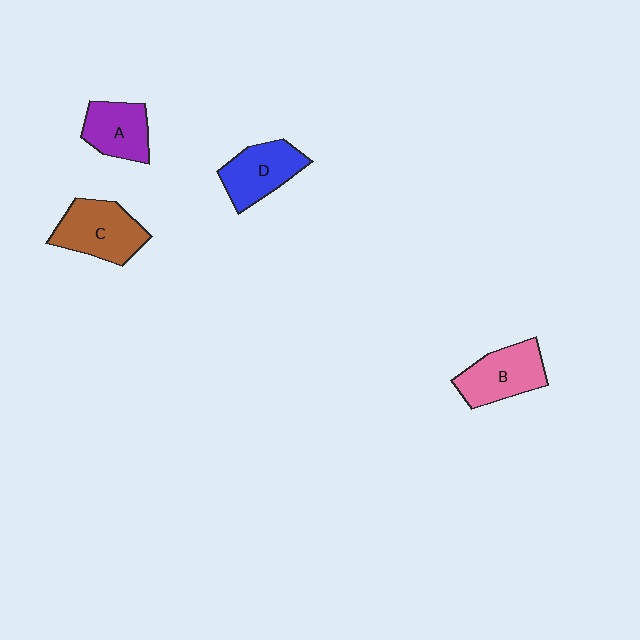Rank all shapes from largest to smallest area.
From largest to smallest: C (brown), B (pink), D (blue), A (purple).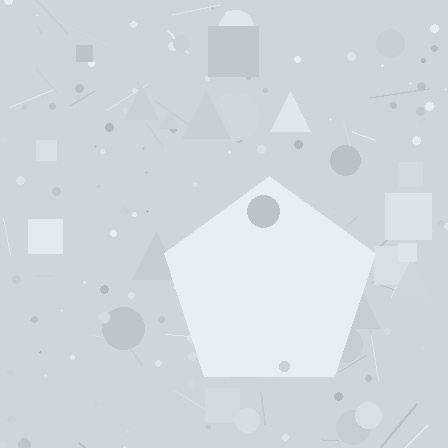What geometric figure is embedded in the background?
A pentagon is embedded in the background.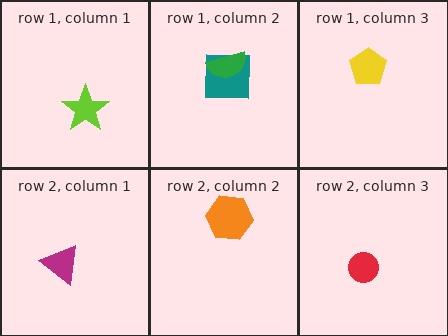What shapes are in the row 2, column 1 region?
The magenta triangle.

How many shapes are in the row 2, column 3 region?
1.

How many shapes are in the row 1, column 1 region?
1.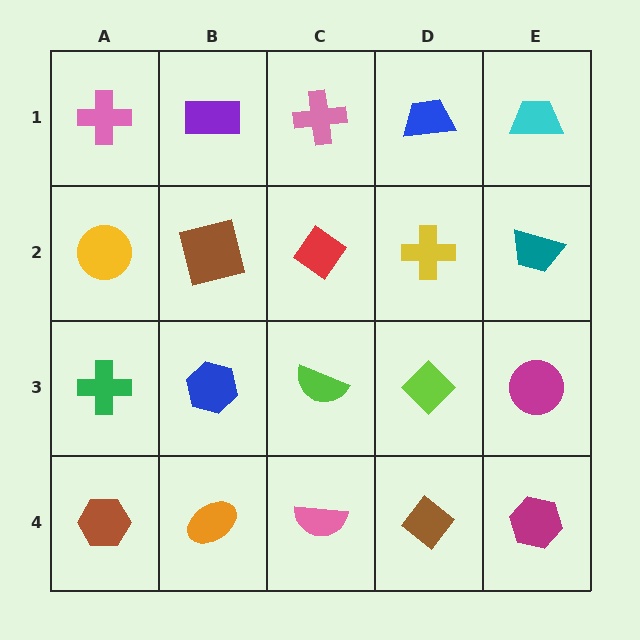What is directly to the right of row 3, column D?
A magenta circle.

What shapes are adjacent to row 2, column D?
A blue trapezoid (row 1, column D), a lime diamond (row 3, column D), a red diamond (row 2, column C), a teal trapezoid (row 2, column E).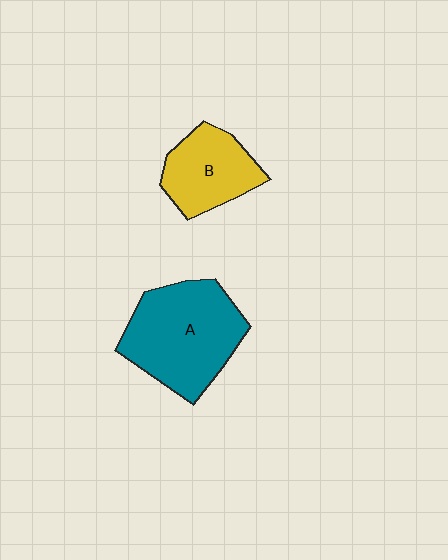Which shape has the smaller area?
Shape B (yellow).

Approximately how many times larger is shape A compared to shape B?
Approximately 1.6 times.